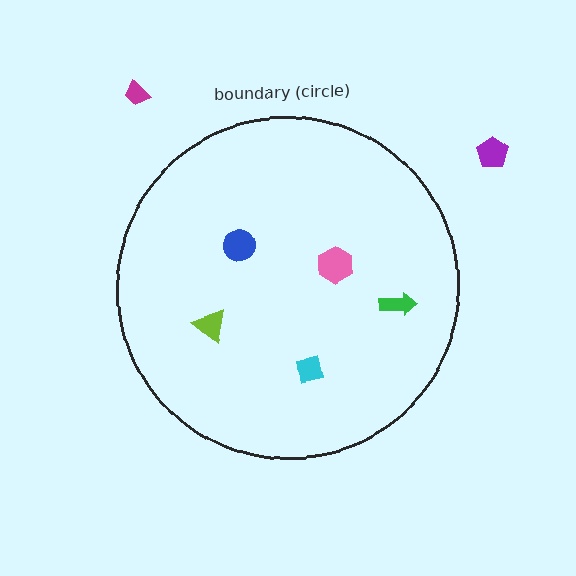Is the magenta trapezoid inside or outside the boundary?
Outside.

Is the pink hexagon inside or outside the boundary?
Inside.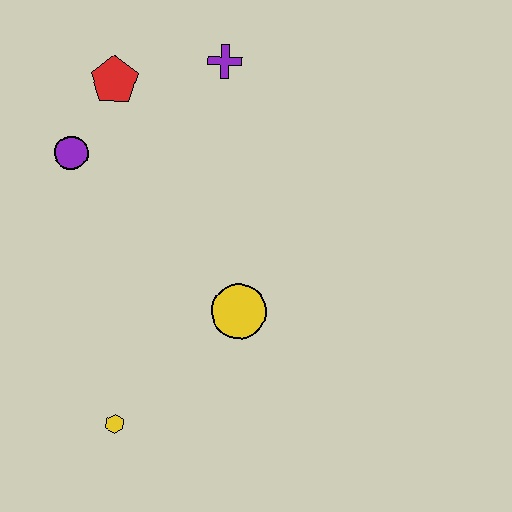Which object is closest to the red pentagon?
The purple circle is closest to the red pentagon.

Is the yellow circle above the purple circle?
No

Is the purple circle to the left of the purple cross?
Yes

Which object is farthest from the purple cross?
The yellow hexagon is farthest from the purple cross.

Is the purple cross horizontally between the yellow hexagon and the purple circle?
No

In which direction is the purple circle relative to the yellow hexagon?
The purple circle is above the yellow hexagon.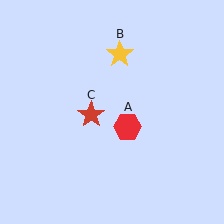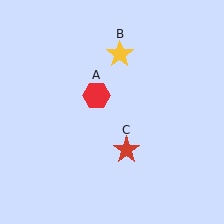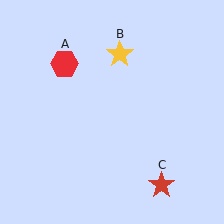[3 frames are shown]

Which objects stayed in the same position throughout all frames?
Yellow star (object B) remained stationary.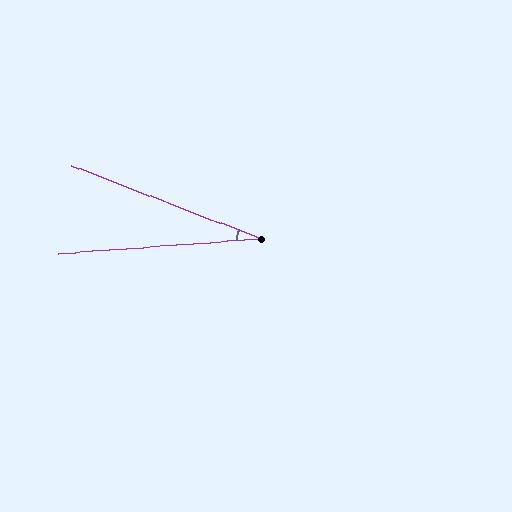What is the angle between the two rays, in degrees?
Approximately 25 degrees.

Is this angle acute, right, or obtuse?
It is acute.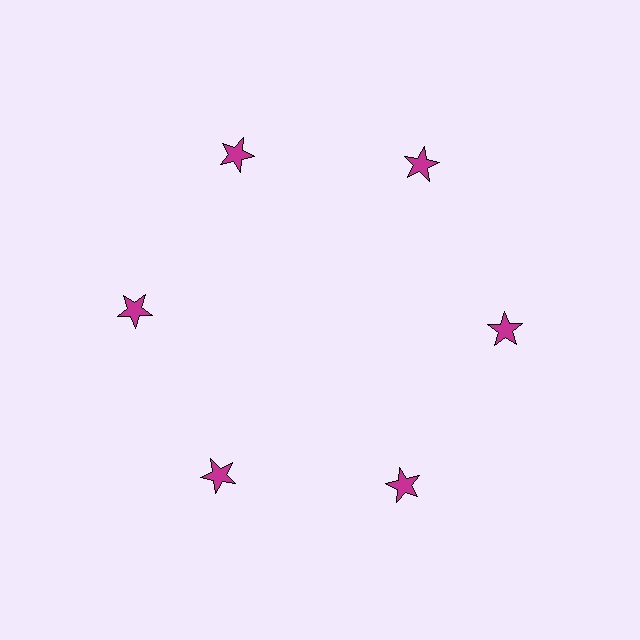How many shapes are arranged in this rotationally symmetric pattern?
There are 6 shapes, arranged in 6 groups of 1.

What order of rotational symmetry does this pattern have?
This pattern has 6-fold rotational symmetry.